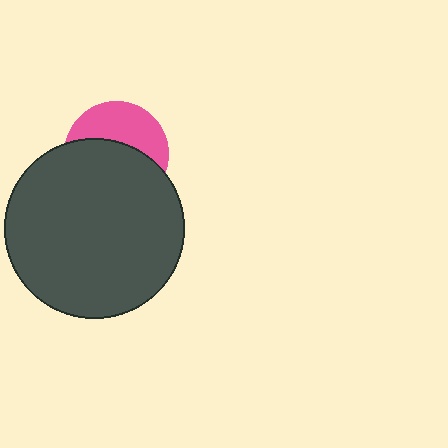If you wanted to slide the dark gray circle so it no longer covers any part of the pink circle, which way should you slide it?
Slide it down — that is the most direct way to separate the two shapes.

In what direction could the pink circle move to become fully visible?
The pink circle could move up. That would shift it out from behind the dark gray circle entirely.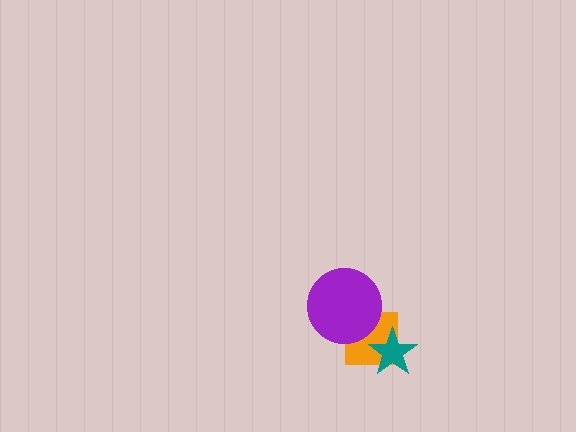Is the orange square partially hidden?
Yes, it is partially covered by another shape.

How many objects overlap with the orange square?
2 objects overlap with the orange square.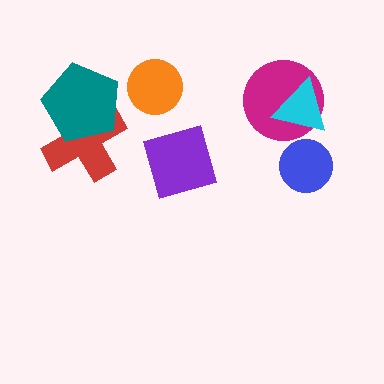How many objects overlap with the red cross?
1 object overlaps with the red cross.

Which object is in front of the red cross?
The teal pentagon is in front of the red cross.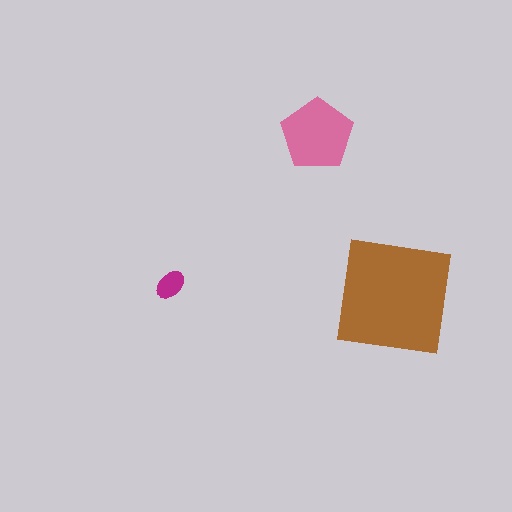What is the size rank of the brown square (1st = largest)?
1st.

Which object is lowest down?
The brown square is bottommost.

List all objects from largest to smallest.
The brown square, the pink pentagon, the magenta ellipse.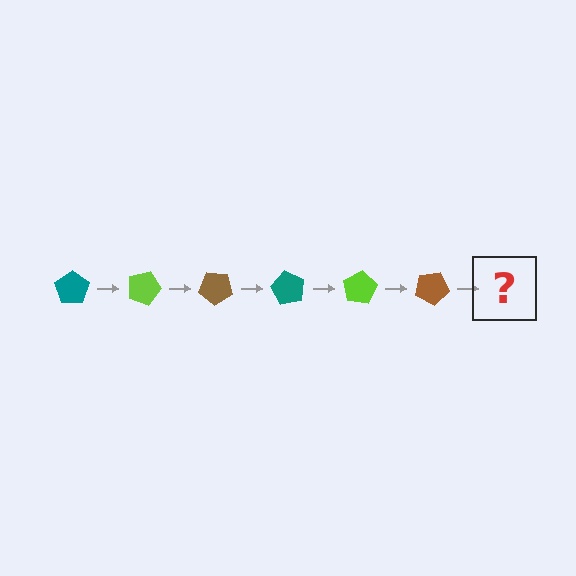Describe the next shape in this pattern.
It should be a teal pentagon, rotated 120 degrees from the start.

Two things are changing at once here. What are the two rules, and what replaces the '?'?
The two rules are that it rotates 20 degrees each step and the color cycles through teal, lime, and brown. The '?' should be a teal pentagon, rotated 120 degrees from the start.